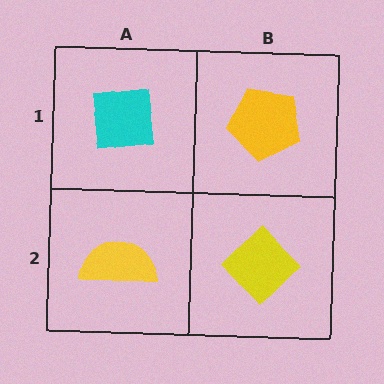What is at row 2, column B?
A yellow diamond.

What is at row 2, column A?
A yellow semicircle.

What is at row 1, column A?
A cyan square.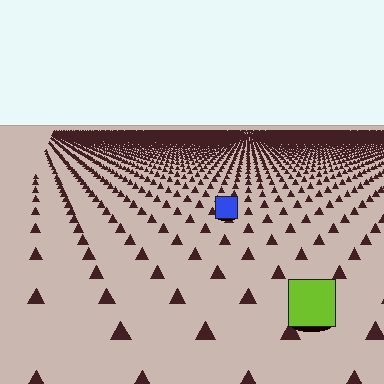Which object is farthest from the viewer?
The blue square is farthest from the viewer. It appears smaller and the ground texture around it is denser.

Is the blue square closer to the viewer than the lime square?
No. The lime square is closer — you can tell from the texture gradient: the ground texture is coarser near it.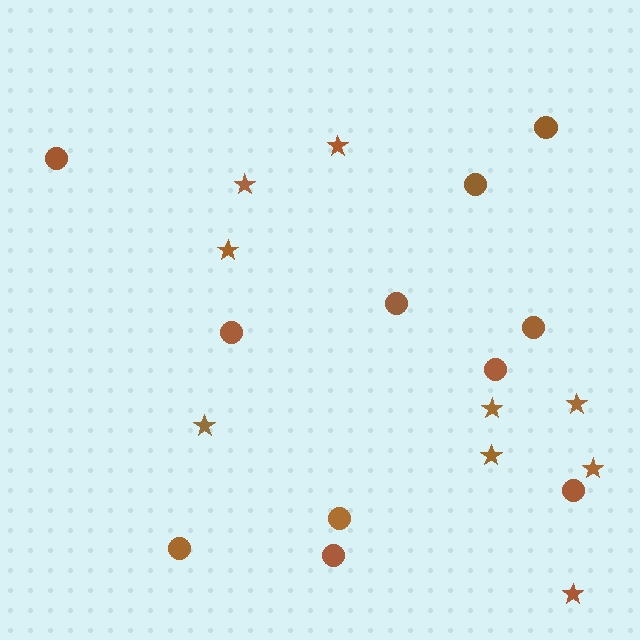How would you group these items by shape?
There are 2 groups: one group of stars (9) and one group of circles (11).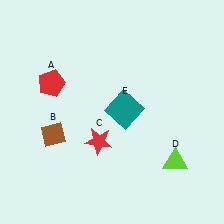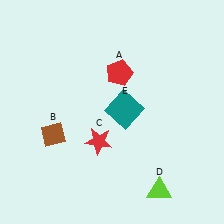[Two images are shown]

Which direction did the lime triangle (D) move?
The lime triangle (D) moved down.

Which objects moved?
The objects that moved are: the red pentagon (A), the lime triangle (D).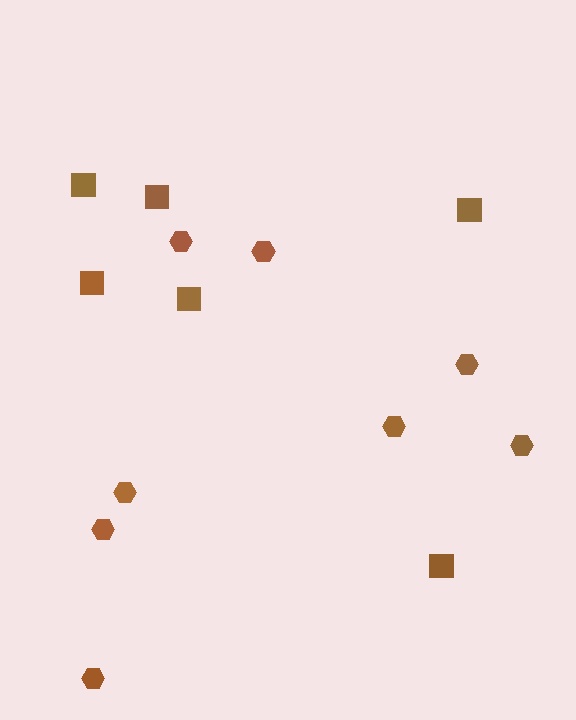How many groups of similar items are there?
There are 2 groups: one group of hexagons (8) and one group of squares (6).